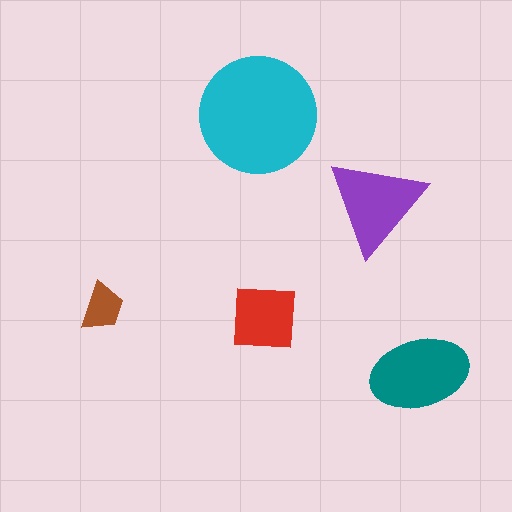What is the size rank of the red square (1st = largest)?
4th.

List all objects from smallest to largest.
The brown trapezoid, the red square, the purple triangle, the teal ellipse, the cyan circle.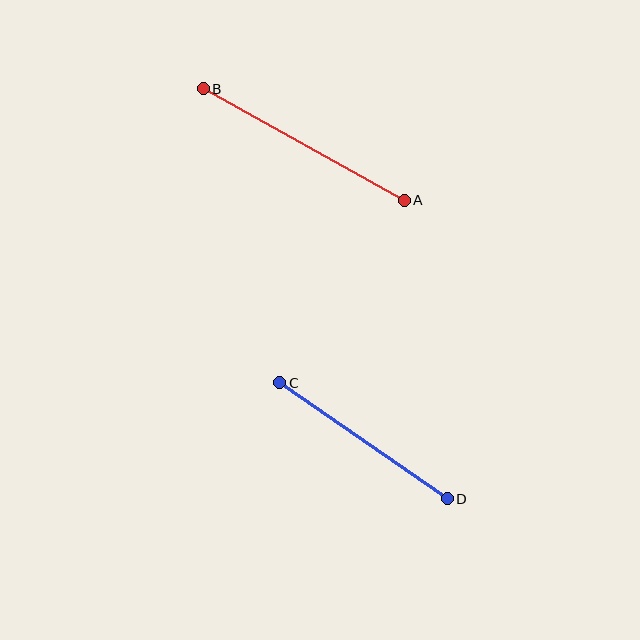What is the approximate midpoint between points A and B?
The midpoint is at approximately (304, 145) pixels.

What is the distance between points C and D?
The distance is approximately 203 pixels.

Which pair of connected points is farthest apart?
Points A and B are farthest apart.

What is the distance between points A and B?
The distance is approximately 230 pixels.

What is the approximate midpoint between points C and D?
The midpoint is at approximately (364, 441) pixels.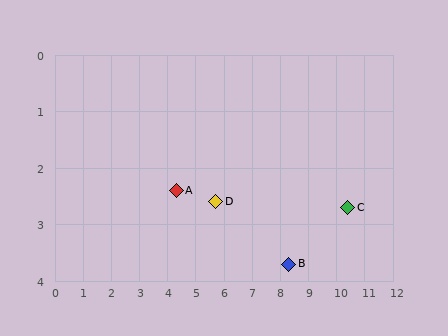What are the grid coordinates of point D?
Point D is at approximately (5.7, 2.6).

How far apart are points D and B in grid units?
Points D and B are about 2.8 grid units apart.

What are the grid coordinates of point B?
Point B is at approximately (8.3, 3.7).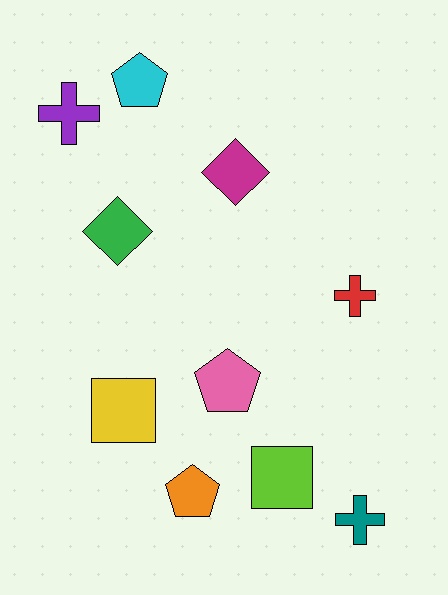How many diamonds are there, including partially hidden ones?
There are 2 diamonds.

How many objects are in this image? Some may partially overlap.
There are 10 objects.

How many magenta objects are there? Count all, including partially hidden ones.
There is 1 magenta object.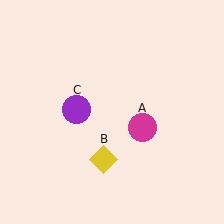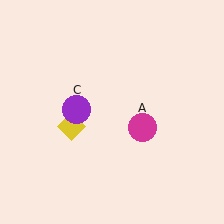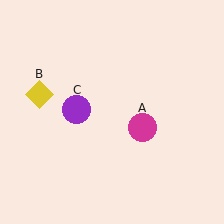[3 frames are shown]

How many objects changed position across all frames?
1 object changed position: yellow diamond (object B).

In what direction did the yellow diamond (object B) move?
The yellow diamond (object B) moved up and to the left.